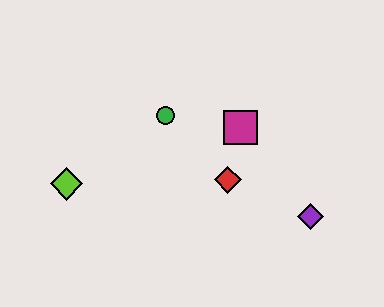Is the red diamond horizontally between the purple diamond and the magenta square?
No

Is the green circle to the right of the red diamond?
No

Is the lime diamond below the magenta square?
Yes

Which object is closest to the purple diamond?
The red diamond is closest to the purple diamond.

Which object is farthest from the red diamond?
The lime diamond is farthest from the red diamond.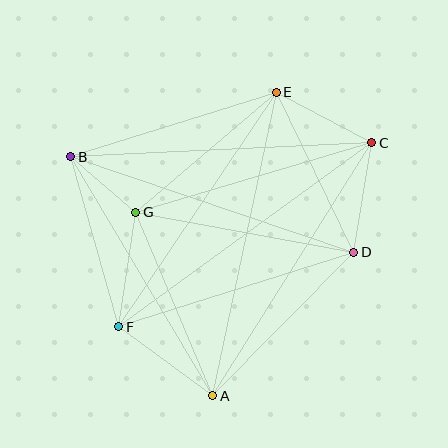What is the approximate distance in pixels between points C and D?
The distance between C and D is approximately 111 pixels.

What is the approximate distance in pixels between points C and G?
The distance between C and G is approximately 246 pixels.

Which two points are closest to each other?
Points B and G are closest to each other.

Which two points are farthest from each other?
Points C and F are farthest from each other.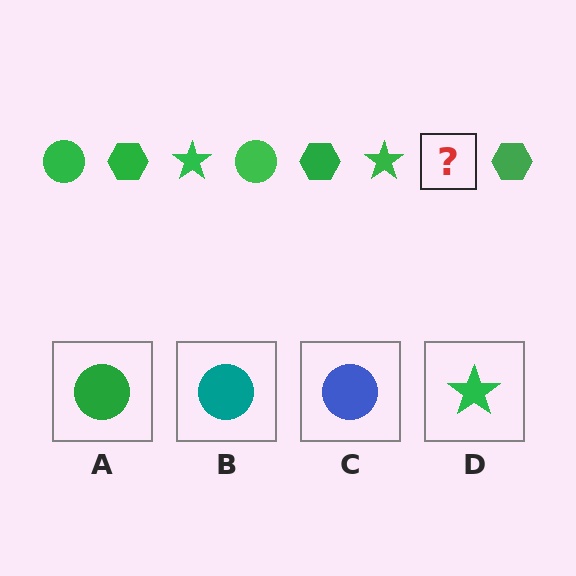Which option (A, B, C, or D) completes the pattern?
A.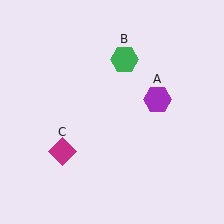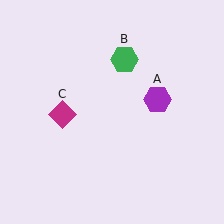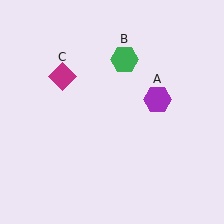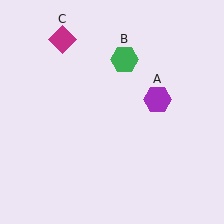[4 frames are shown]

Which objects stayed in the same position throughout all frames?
Purple hexagon (object A) and green hexagon (object B) remained stationary.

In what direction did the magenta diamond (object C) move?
The magenta diamond (object C) moved up.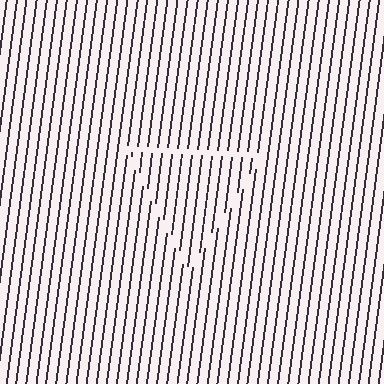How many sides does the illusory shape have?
3 sides — the line-ends trace a triangle.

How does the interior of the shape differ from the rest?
The interior of the shape contains the same grating, shifted by half a period — the contour is defined by the phase discontinuity where line-ends from the inner and outer gratings abut.